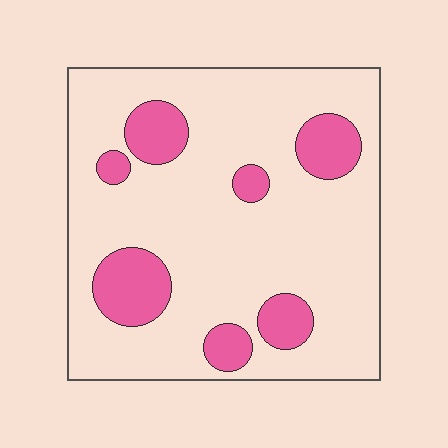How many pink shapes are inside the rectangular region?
7.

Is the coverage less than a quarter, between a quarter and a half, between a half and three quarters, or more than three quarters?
Less than a quarter.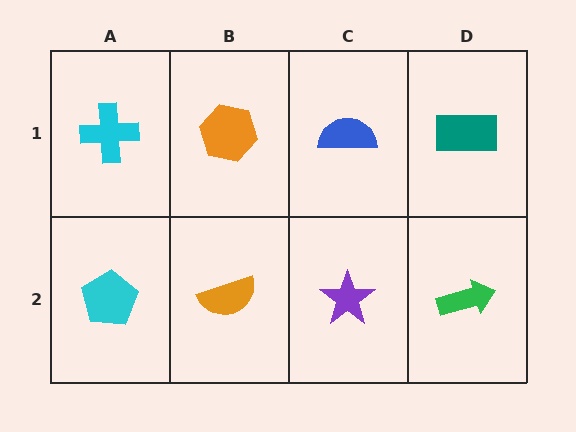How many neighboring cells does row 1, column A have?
2.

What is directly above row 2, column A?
A cyan cross.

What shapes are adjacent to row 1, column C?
A purple star (row 2, column C), an orange hexagon (row 1, column B), a teal rectangle (row 1, column D).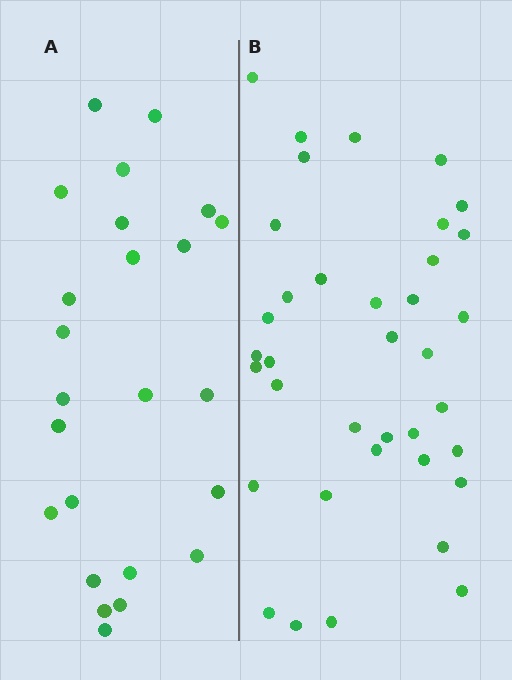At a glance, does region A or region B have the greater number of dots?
Region B (the right region) has more dots.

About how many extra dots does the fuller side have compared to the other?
Region B has approximately 15 more dots than region A.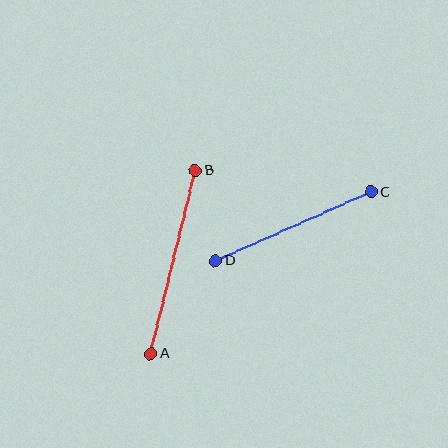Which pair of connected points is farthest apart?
Points A and B are farthest apart.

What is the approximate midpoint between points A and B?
The midpoint is at approximately (173, 262) pixels.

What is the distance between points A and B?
The distance is approximately 188 pixels.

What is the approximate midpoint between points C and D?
The midpoint is at approximately (293, 226) pixels.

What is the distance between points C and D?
The distance is approximately 170 pixels.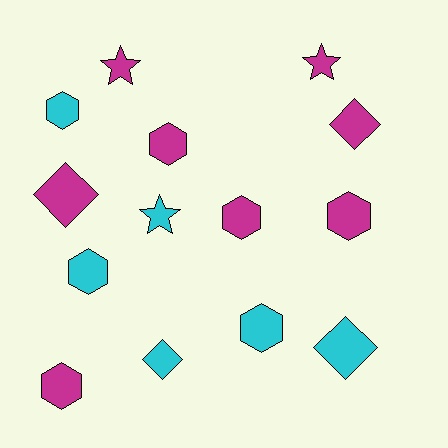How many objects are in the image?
There are 14 objects.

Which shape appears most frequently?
Hexagon, with 7 objects.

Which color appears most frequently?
Magenta, with 8 objects.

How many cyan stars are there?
There is 1 cyan star.